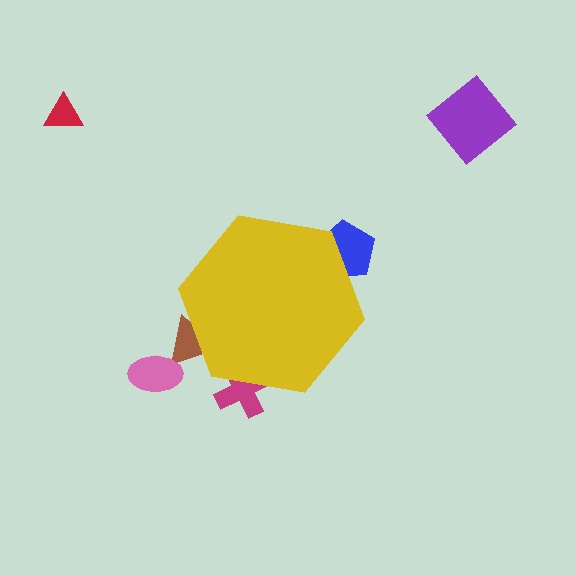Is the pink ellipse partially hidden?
No, the pink ellipse is fully visible.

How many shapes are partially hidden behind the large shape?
3 shapes are partially hidden.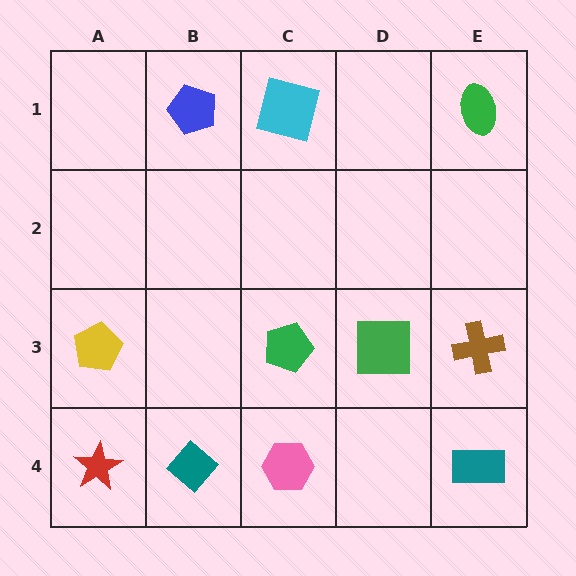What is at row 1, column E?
A green ellipse.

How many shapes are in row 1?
3 shapes.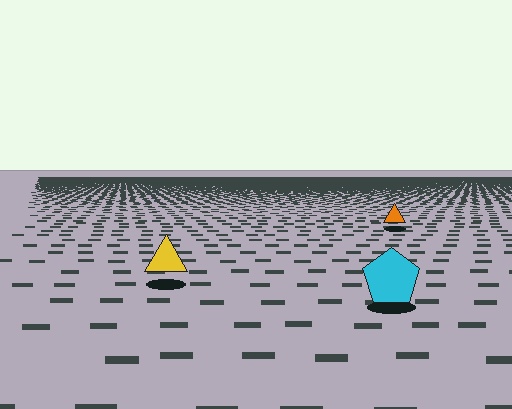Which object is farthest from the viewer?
The orange triangle is farthest from the viewer. It appears smaller and the ground texture around it is denser.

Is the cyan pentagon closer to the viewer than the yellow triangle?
Yes. The cyan pentagon is closer — you can tell from the texture gradient: the ground texture is coarser near it.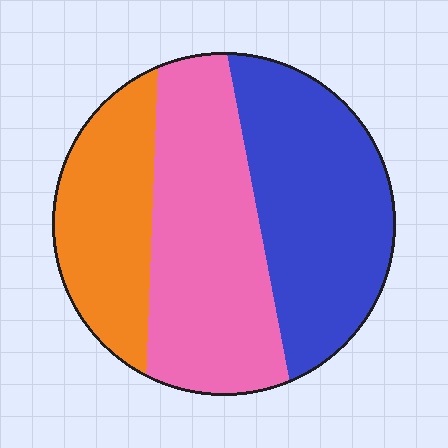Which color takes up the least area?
Orange, at roughly 25%.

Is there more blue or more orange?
Blue.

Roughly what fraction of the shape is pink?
Pink takes up about three eighths (3/8) of the shape.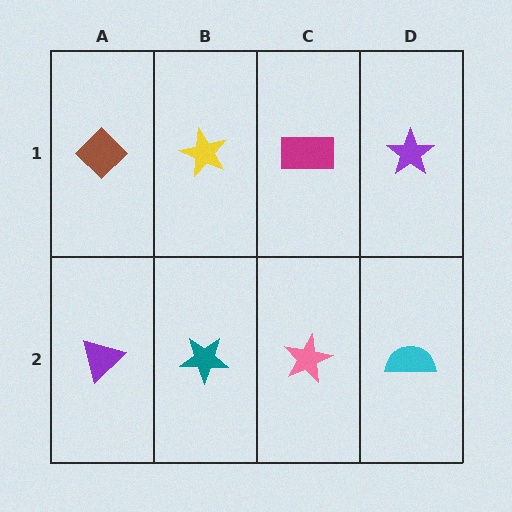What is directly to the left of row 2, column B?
A purple triangle.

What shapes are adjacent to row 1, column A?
A purple triangle (row 2, column A), a yellow star (row 1, column B).